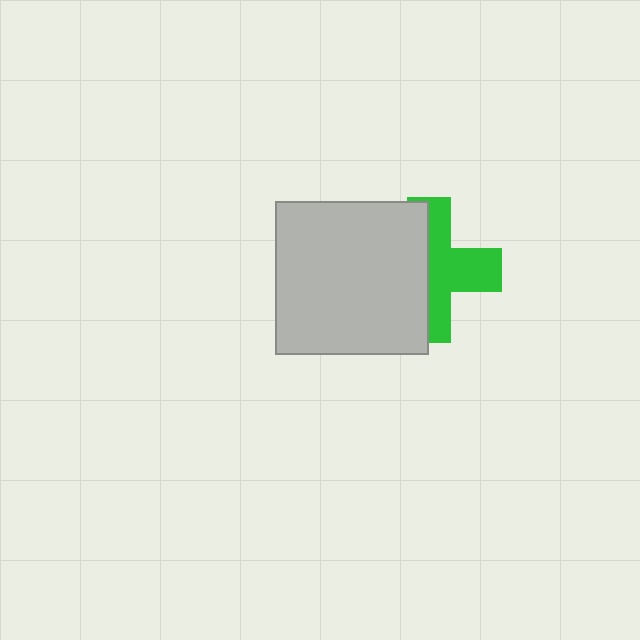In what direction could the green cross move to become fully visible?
The green cross could move right. That would shift it out from behind the light gray square entirely.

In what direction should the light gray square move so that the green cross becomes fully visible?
The light gray square should move left. That is the shortest direction to clear the overlap and leave the green cross fully visible.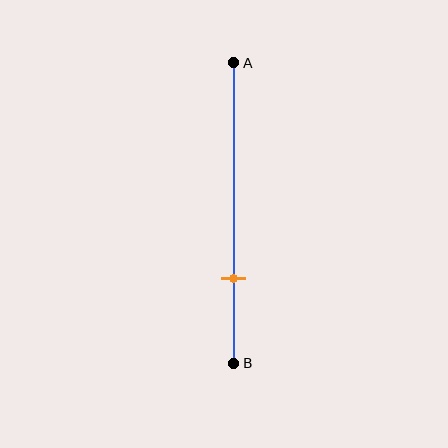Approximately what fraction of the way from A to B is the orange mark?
The orange mark is approximately 70% of the way from A to B.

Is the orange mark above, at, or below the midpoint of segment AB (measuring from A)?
The orange mark is below the midpoint of segment AB.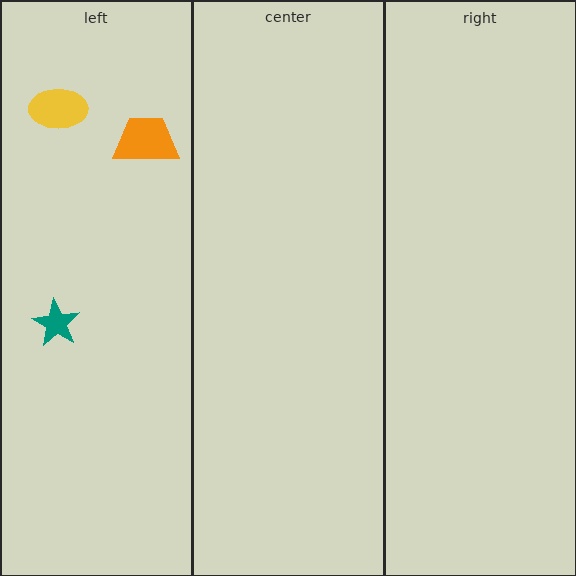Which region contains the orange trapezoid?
The left region.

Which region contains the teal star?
The left region.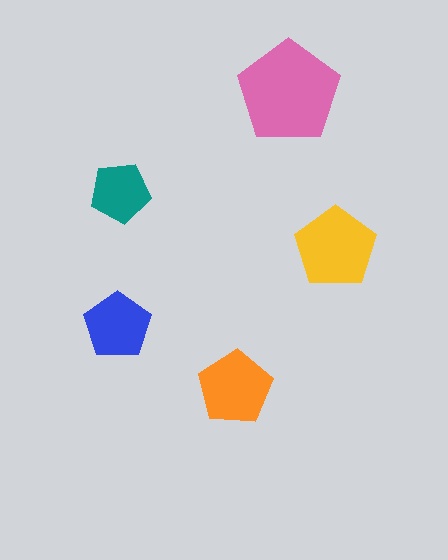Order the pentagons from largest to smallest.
the pink one, the yellow one, the orange one, the blue one, the teal one.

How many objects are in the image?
There are 5 objects in the image.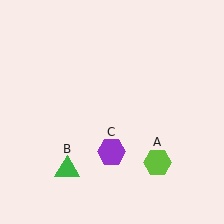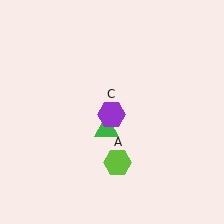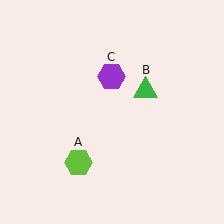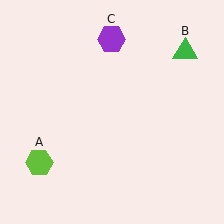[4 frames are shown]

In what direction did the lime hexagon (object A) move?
The lime hexagon (object A) moved left.